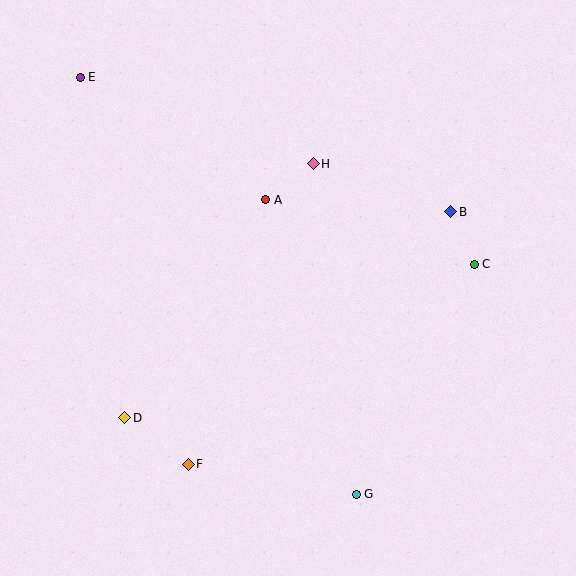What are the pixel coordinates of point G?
Point G is at (356, 494).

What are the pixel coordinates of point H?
Point H is at (313, 164).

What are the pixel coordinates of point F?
Point F is at (188, 464).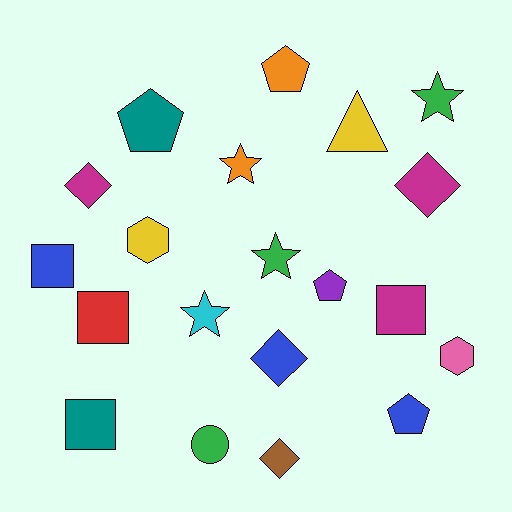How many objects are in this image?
There are 20 objects.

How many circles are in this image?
There is 1 circle.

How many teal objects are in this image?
There are 2 teal objects.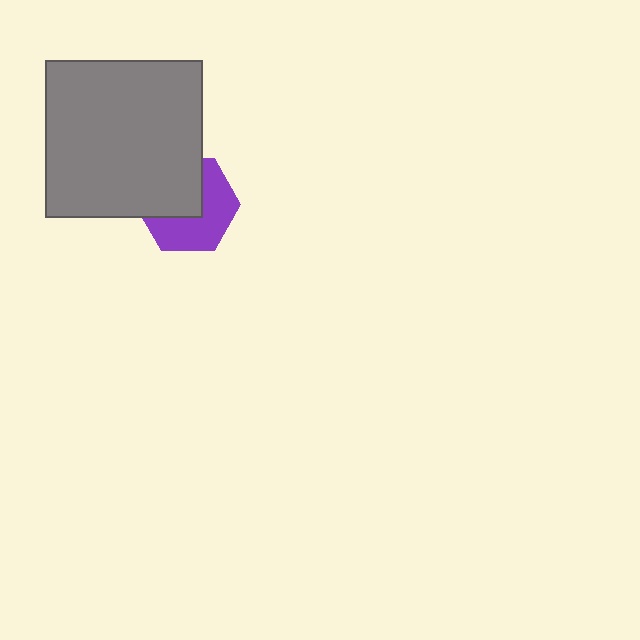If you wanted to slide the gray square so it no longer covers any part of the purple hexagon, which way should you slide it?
Slide it toward the upper-left — that is the most direct way to separate the two shapes.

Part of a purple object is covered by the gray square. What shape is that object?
It is a hexagon.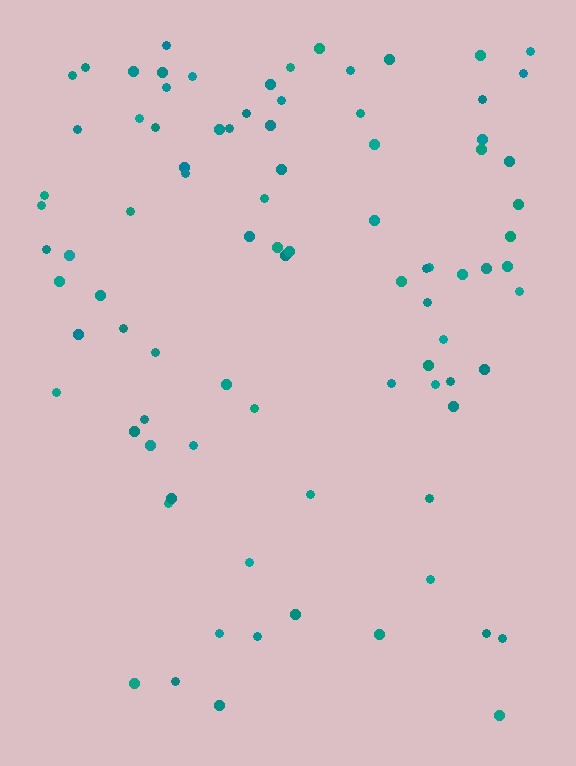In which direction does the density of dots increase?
From bottom to top, with the top side densest.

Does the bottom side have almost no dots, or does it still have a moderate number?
Still a moderate number, just noticeably fewer than the top.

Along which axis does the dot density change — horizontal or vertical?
Vertical.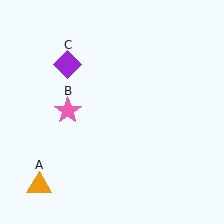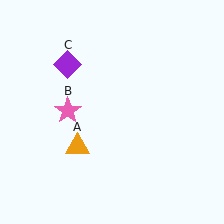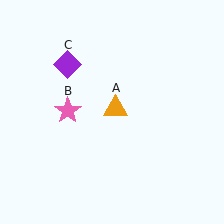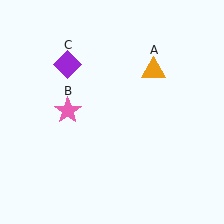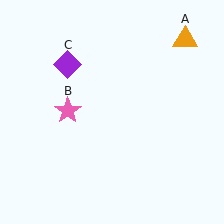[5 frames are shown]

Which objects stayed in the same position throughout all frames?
Pink star (object B) and purple diamond (object C) remained stationary.